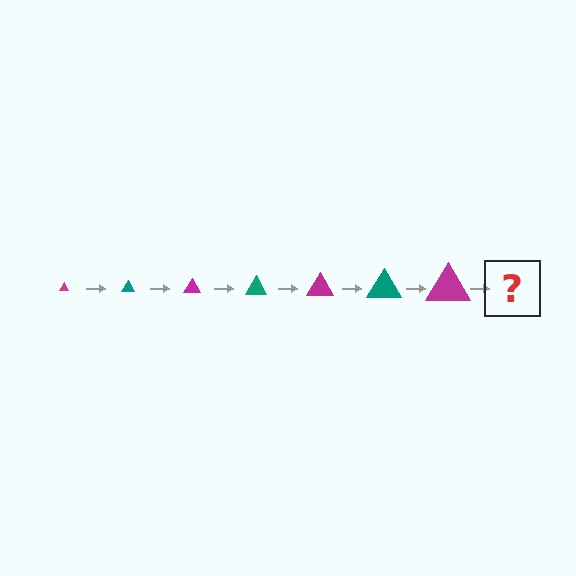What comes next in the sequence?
The next element should be a teal triangle, larger than the previous one.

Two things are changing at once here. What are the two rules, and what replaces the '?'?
The two rules are that the triangle grows larger each step and the color cycles through magenta and teal. The '?' should be a teal triangle, larger than the previous one.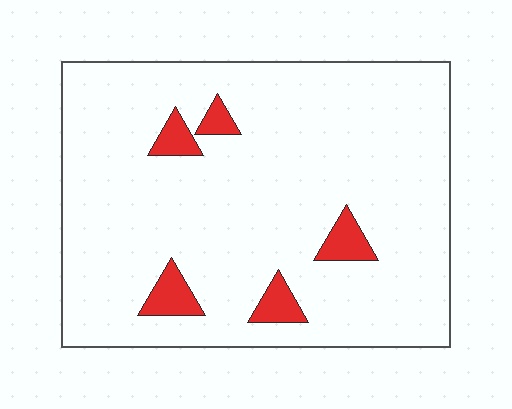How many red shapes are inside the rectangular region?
5.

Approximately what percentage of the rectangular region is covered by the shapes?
Approximately 5%.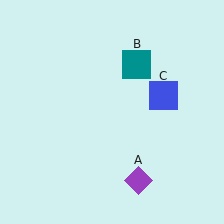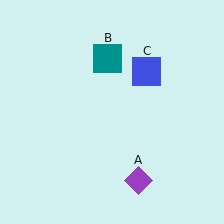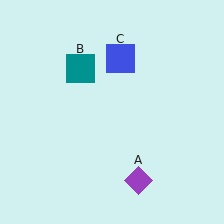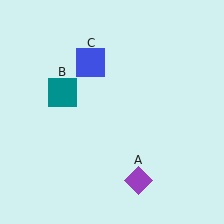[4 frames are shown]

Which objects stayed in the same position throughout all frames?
Purple diamond (object A) remained stationary.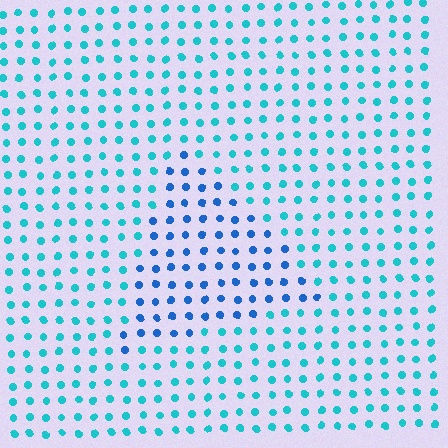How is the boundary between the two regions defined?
The boundary is defined purely by a slight shift in hue (about 33 degrees). Spacing, size, and orientation are identical on both sides.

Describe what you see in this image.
The image is filled with small cyan elements in a uniform arrangement. A triangle-shaped region is visible where the elements are tinted to a slightly different hue, forming a subtle color boundary.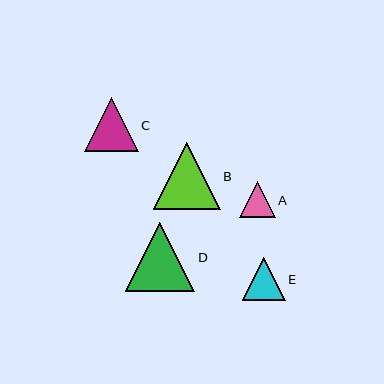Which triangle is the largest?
Triangle D is the largest with a size of approximately 70 pixels.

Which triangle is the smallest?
Triangle A is the smallest with a size of approximately 36 pixels.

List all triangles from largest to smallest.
From largest to smallest: D, B, C, E, A.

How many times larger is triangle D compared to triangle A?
Triangle D is approximately 1.9 times the size of triangle A.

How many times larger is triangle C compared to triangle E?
Triangle C is approximately 1.3 times the size of triangle E.